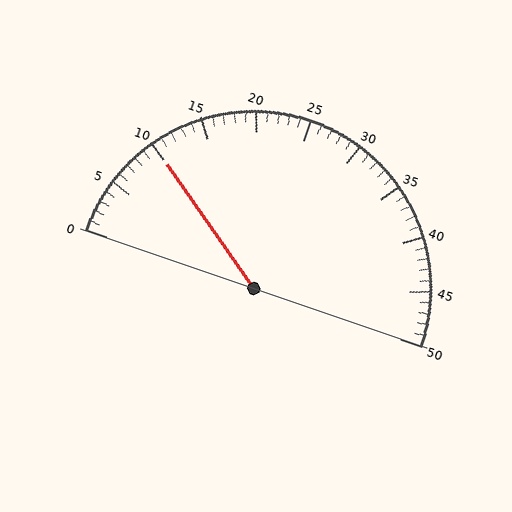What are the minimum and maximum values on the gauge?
The gauge ranges from 0 to 50.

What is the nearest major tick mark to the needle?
The nearest major tick mark is 10.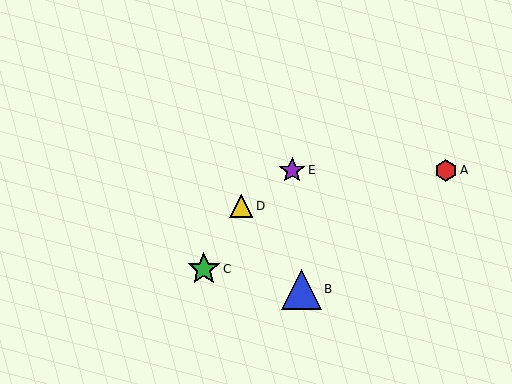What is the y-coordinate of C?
Object C is at y≈269.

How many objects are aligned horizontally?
2 objects (A, E) are aligned horizontally.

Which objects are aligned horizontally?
Objects A, E are aligned horizontally.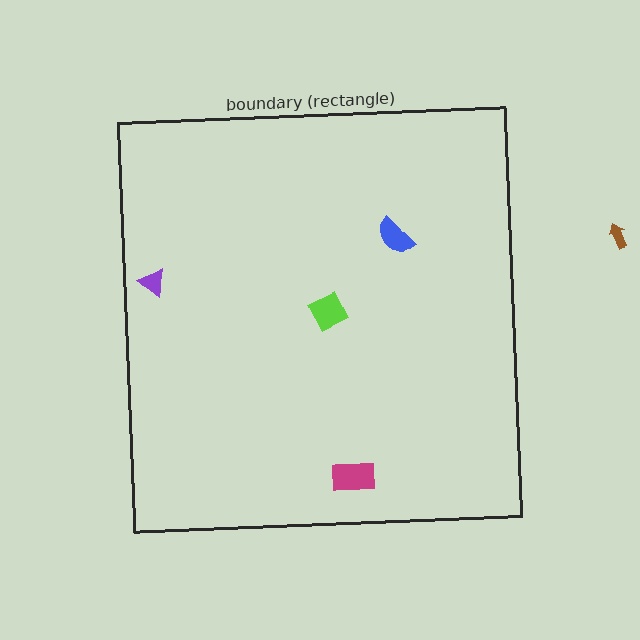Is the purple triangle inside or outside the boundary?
Inside.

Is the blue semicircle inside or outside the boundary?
Inside.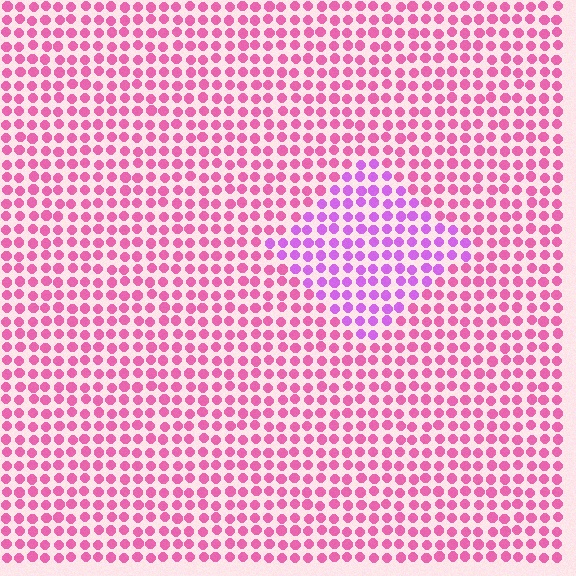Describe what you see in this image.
The image is filled with small pink elements in a uniform arrangement. A diamond-shaped region is visible where the elements are tinted to a slightly different hue, forming a subtle color boundary.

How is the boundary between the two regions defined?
The boundary is defined purely by a slight shift in hue (about 37 degrees). Spacing, size, and orientation are identical on both sides.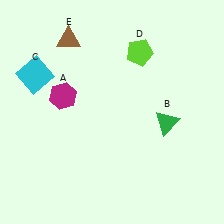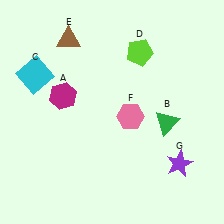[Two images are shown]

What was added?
A pink hexagon (F), a purple star (G) were added in Image 2.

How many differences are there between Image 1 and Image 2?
There are 2 differences between the two images.